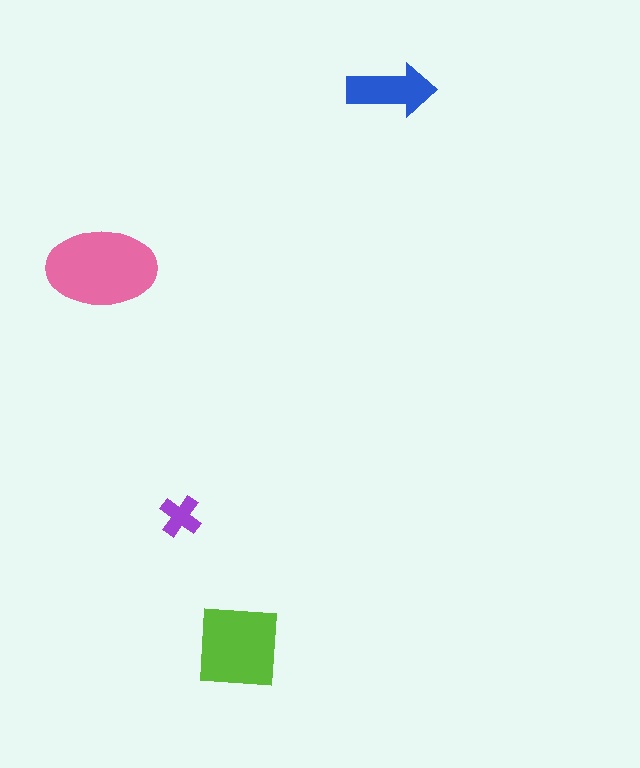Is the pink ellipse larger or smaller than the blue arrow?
Larger.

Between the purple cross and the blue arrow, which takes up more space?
The blue arrow.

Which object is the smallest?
The purple cross.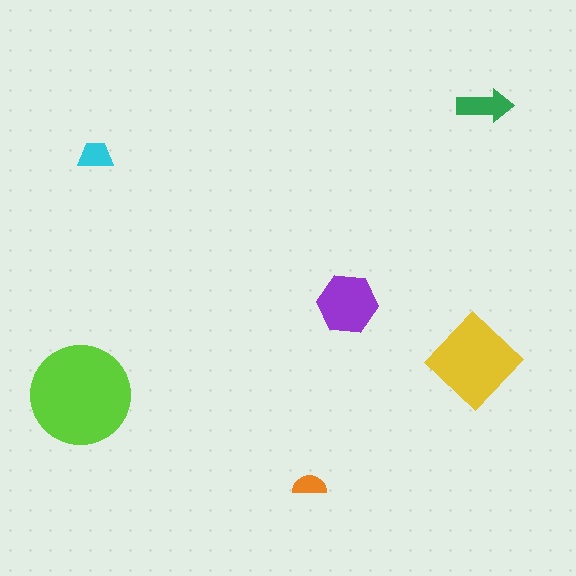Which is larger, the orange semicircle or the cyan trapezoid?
The cyan trapezoid.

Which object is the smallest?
The orange semicircle.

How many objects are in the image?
There are 6 objects in the image.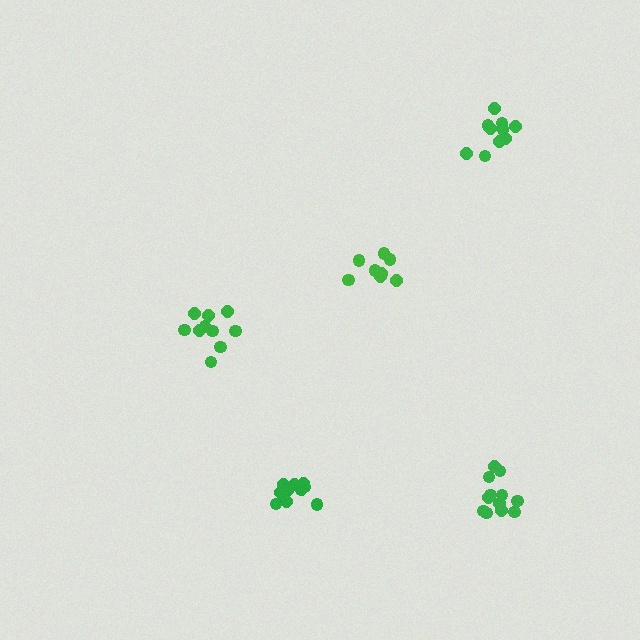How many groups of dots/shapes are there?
There are 5 groups.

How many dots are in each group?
Group 1: 12 dots, Group 2: 8 dots, Group 3: 10 dots, Group 4: 11 dots, Group 5: 10 dots (51 total).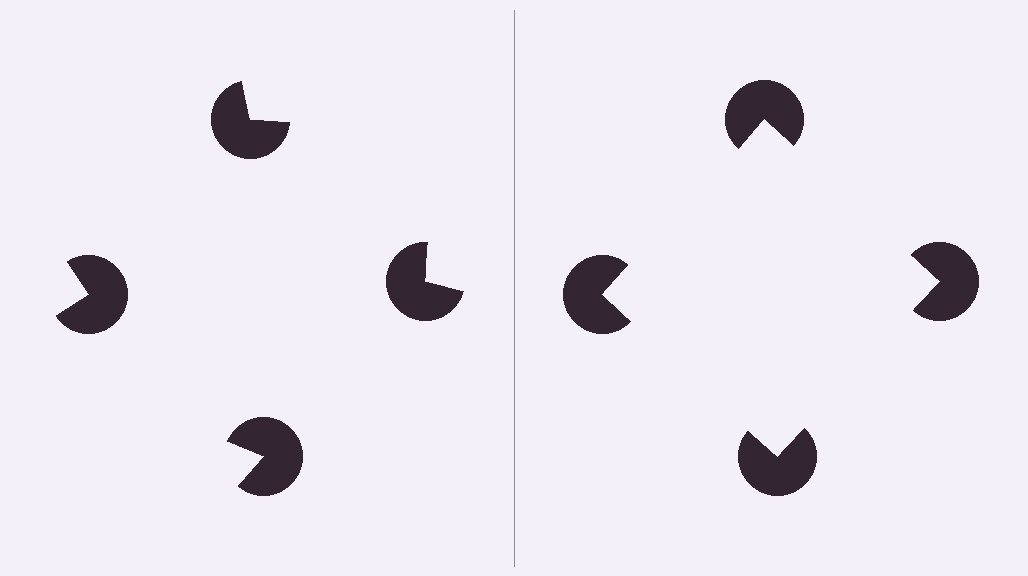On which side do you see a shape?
An illusory square appears on the right side. On the left side the wedge cuts are rotated, so no coherent shape forms.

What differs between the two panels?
The pac-man discs are positioned identically on both sides; only the wedge orientations differ. On the right they align to a square; on the left they are misaligned.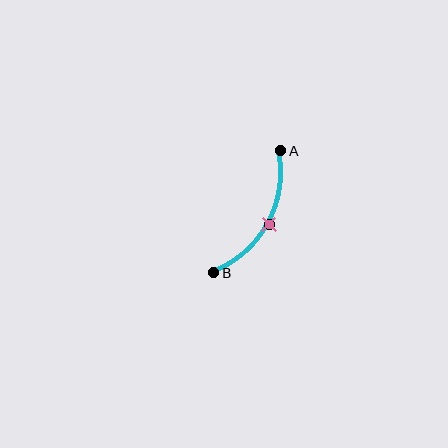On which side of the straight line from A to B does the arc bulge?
The arc bulges to the right of the straight line connecting A and B.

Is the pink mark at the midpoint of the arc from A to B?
Yes. The pink mark lies on the arc at equal arc-length from both A and B — it is the arc midpoint.